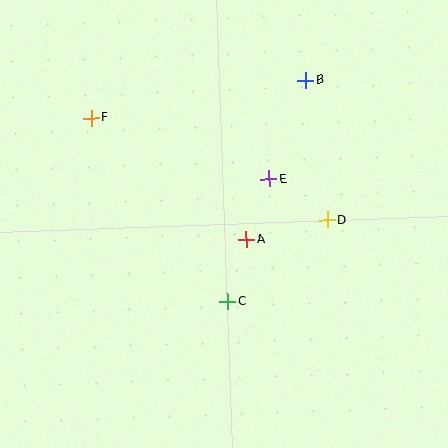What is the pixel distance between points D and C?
The distance between D and C is 128 pixels.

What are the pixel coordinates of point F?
Point F is at (92, 118).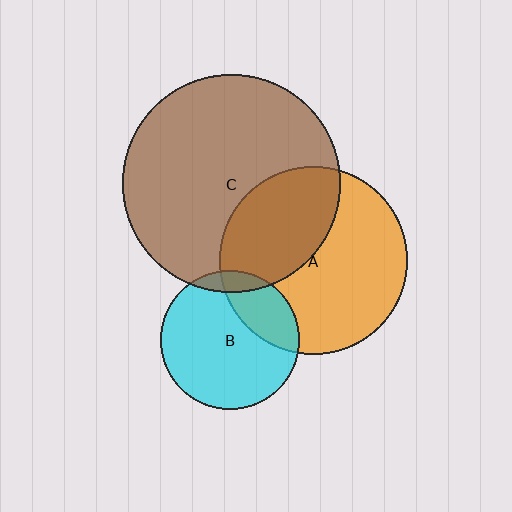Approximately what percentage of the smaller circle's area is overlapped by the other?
Approximately 25%.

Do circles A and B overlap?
Yes.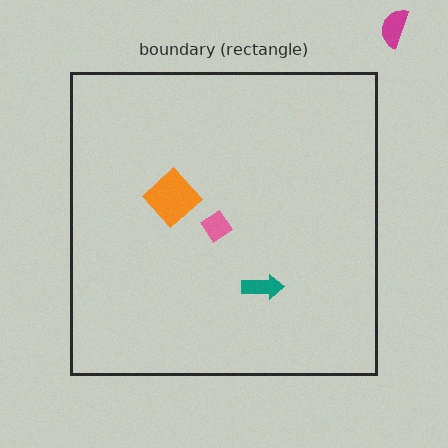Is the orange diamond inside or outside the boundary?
Inside.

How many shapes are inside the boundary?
3 inside, 1 outside.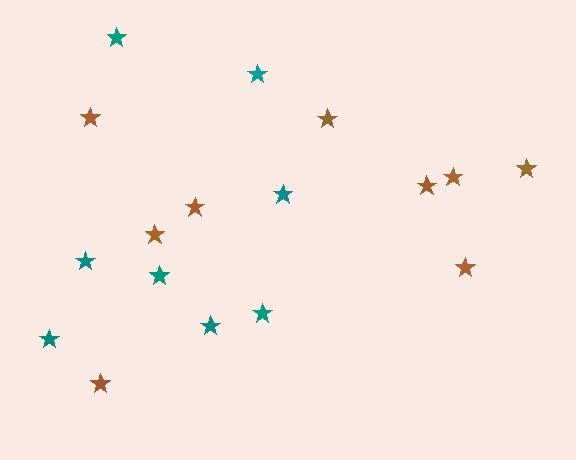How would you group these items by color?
There are 2 groups: one group of teal stars (8) and one group of brown stars (9).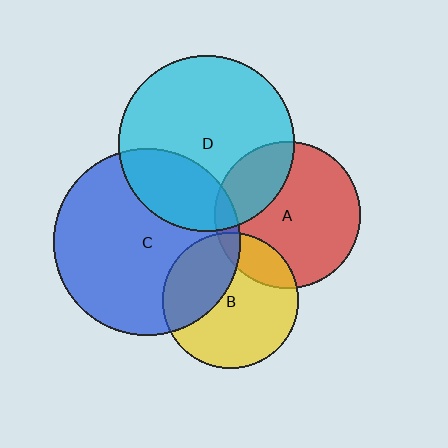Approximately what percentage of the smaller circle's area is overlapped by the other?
Approximately 10%.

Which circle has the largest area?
Circle C (blue).